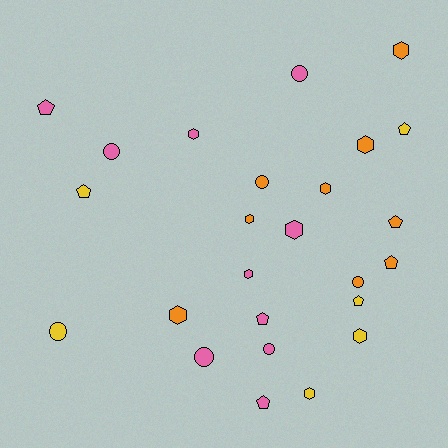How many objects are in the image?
There are 25 objects.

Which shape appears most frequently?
Hexagon, with 10 objects.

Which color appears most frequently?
Pink, with 10 objects.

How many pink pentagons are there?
There are 3 pink pentagons.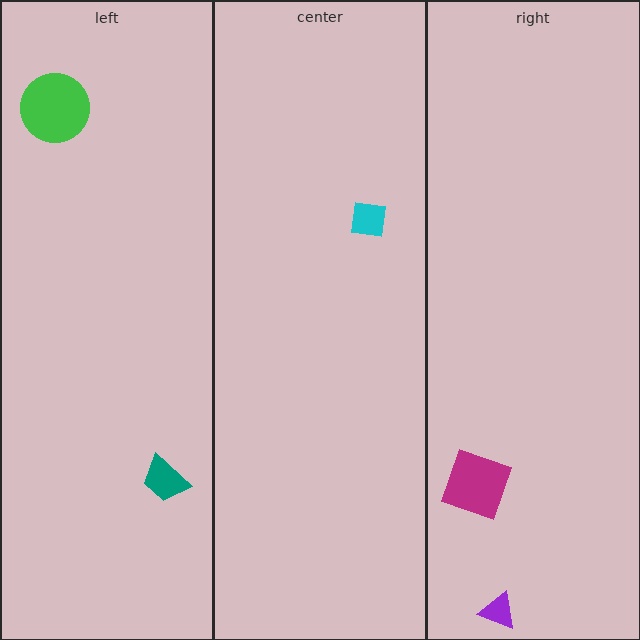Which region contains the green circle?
The left region.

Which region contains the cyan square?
The center region.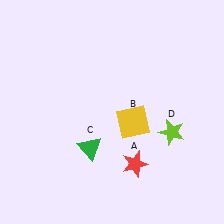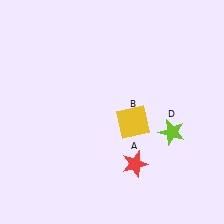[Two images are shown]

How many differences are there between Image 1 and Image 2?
There is 1 difference between the two images.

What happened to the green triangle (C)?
The green triangle (C) was removed in Image 2. It was in the bottom-left area of Image 1.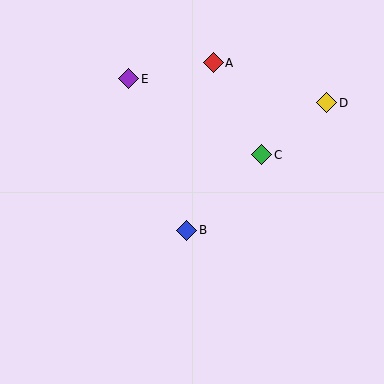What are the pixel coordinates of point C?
Point C is at (262, 155).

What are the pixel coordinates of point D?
Point D is at (327, 103).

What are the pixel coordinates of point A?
Point A is at (213, 63).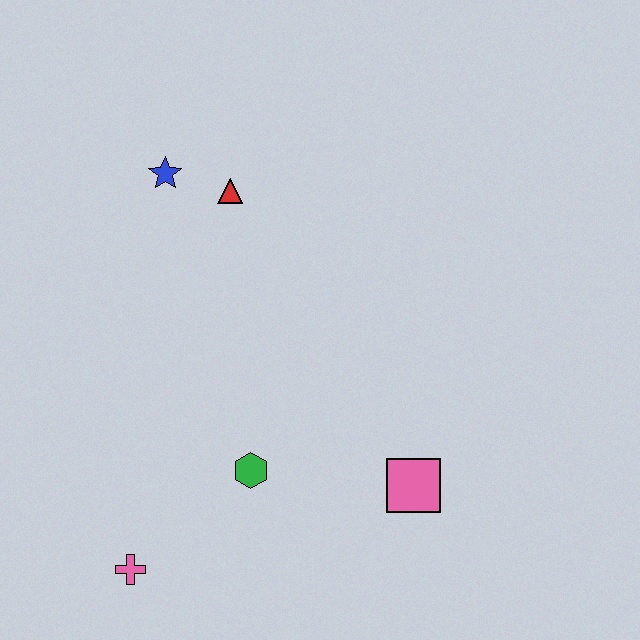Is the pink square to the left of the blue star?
No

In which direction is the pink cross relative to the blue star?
The pink cross is below the blue star.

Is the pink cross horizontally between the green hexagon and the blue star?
No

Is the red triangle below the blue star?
Yes